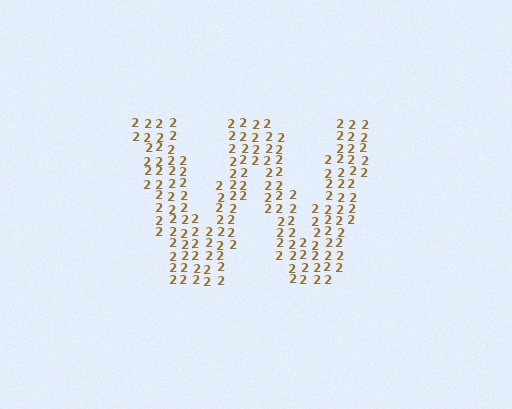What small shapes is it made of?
It is made of small digit 2's.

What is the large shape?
The large shape is the letter W.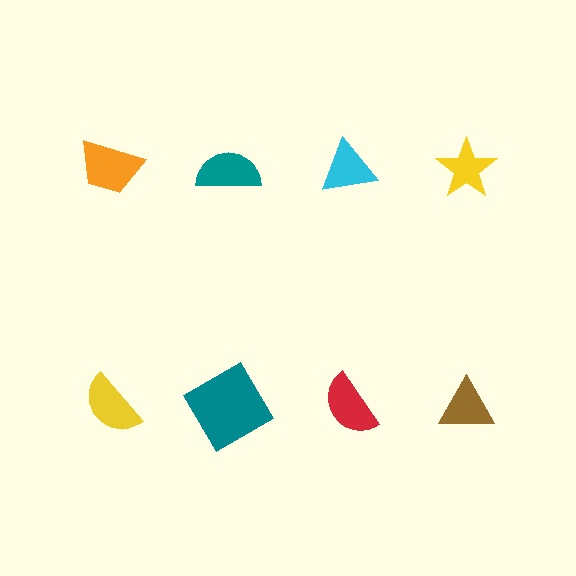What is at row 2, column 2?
A teal diamond.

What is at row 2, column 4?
A brown triangle.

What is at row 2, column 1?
A yellow semicircle.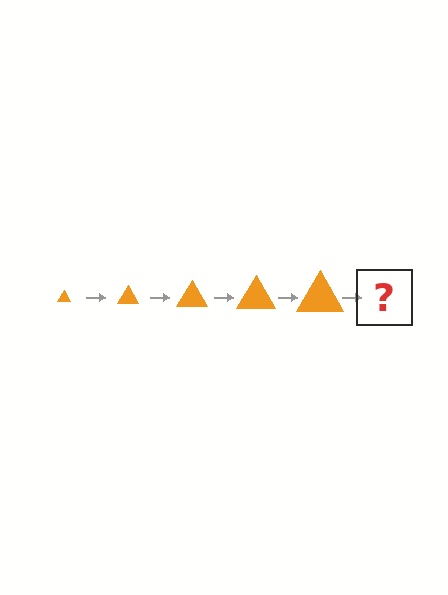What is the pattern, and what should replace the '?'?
The pattern is that the triangle gets progressively larger each step. The '?' should be an orange triangle, larger than the previous one.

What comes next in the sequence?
The next element should be an orange triangle, larger than the previous one.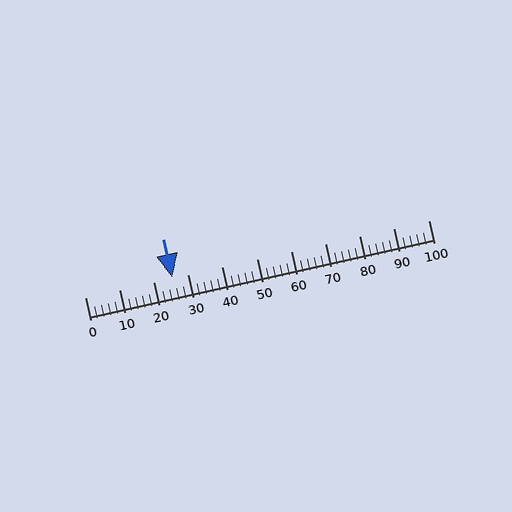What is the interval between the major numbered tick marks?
The major tick marks are spaced 10 units apart.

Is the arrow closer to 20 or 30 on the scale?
The arrow is closer to 30.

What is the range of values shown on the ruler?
The ruler shows values from 0 to 100.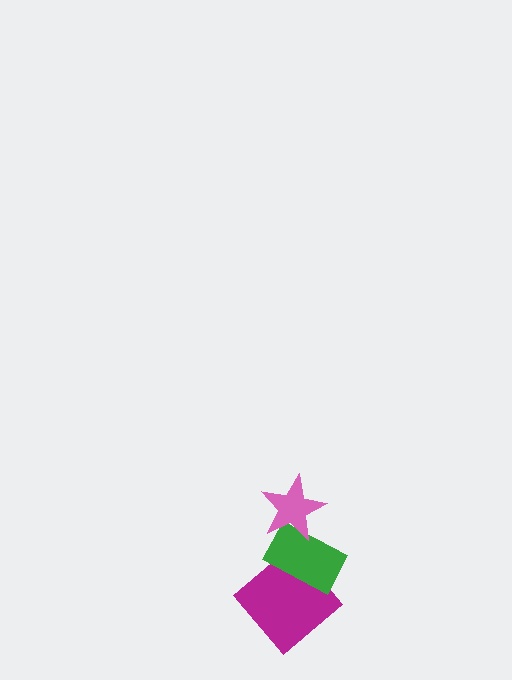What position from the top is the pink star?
The pink star is 1st from the top.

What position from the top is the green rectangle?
The green rectangle is 2nd from the top.